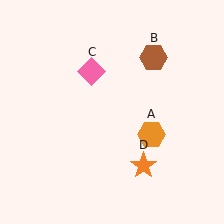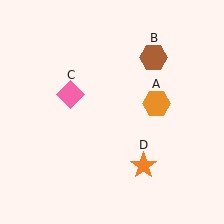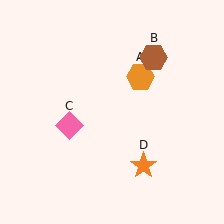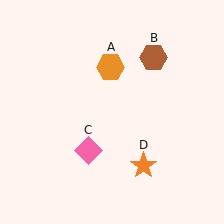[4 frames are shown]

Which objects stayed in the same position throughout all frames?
Brown hexagon (object B) and orange star (object D) remained stationary.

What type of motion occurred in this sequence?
The orange hexagon (object A), pink diamond (object C) rotated counterclockwise around the center of the scene.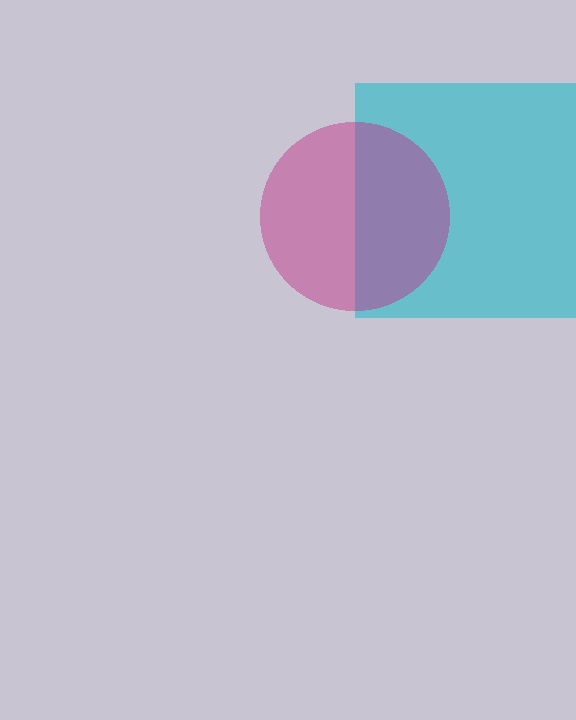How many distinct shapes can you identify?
There are 2 distinct shapes: a cyan square, a magenta circle.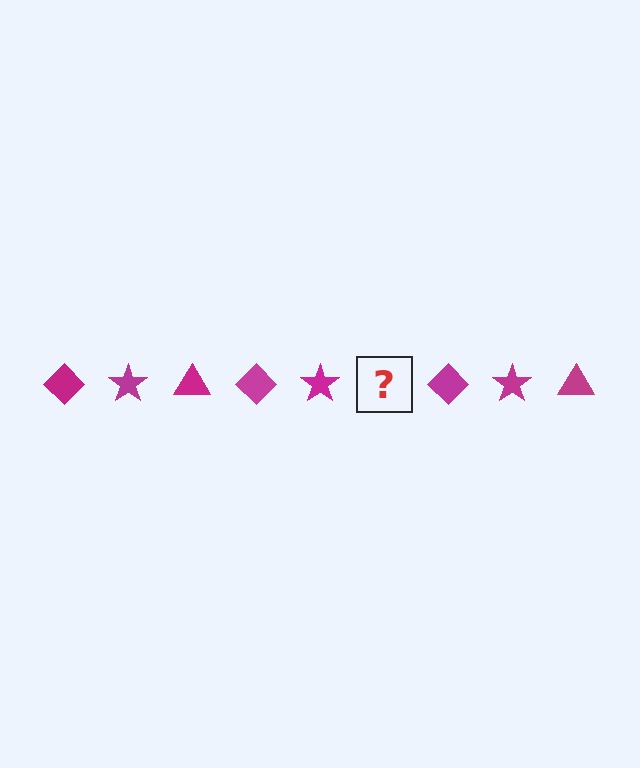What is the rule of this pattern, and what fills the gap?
The rule is that the pattern cycles through diamond, star, triangle shapes in magenta. The gap should be filled with a magenta triangle.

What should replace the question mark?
The question mark should be replaced with a magenta triangle.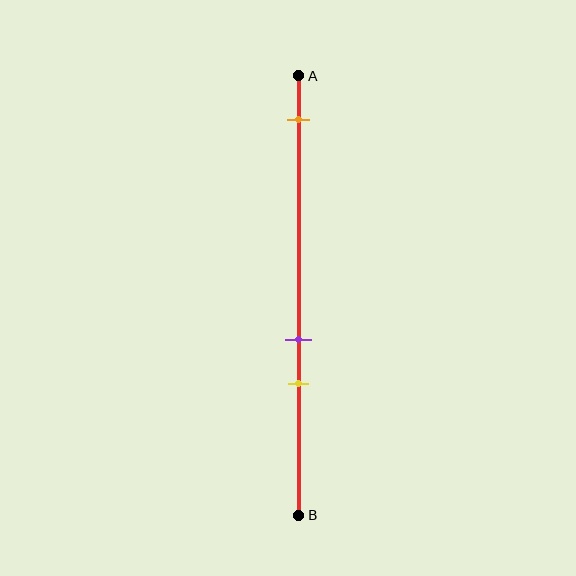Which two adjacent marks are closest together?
The purple and yellow marks are the closest adjacent pair.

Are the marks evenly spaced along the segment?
No, the marks are not evenly spaced.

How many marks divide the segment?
There are 3 marks dividing the segment.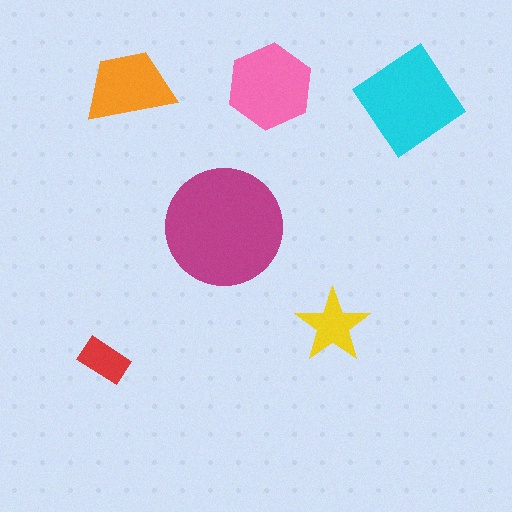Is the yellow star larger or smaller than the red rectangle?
Larger.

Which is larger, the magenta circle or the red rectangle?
The magenta circle.